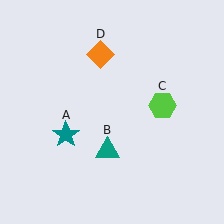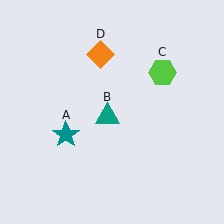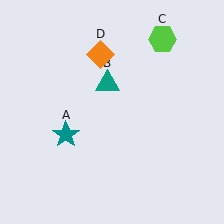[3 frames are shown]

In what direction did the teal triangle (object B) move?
The teal triangle (object B) moved up.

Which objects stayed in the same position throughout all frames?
Teal star (object A) and orange diamond (object D) remained stationary.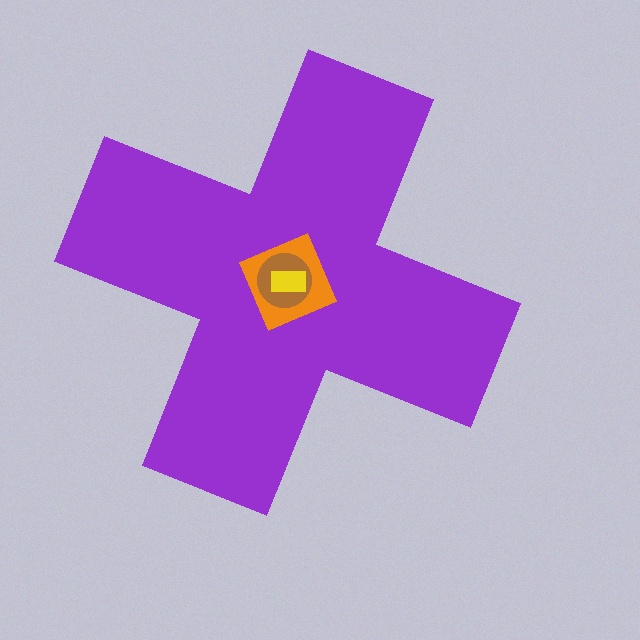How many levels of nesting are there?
4.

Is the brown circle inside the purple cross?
Yes.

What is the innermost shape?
The yellow rectangle.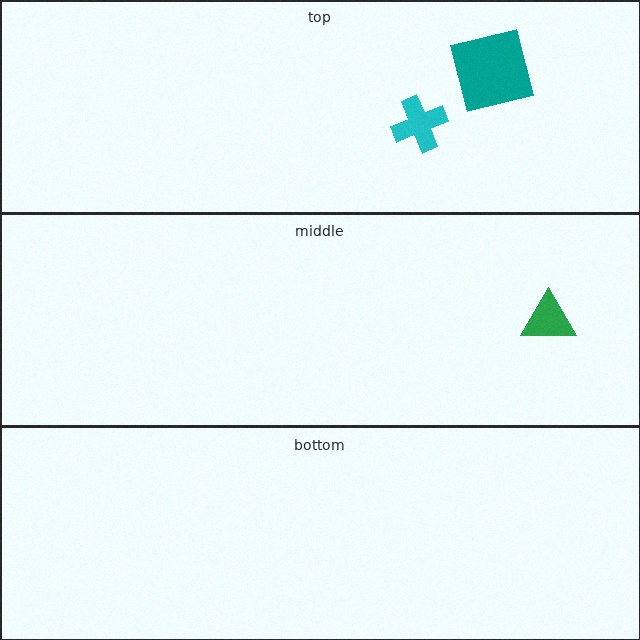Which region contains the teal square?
The top region.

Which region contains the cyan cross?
The top region.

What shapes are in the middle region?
The green triangle.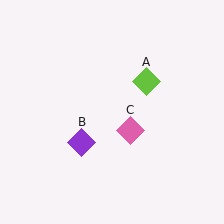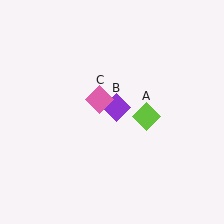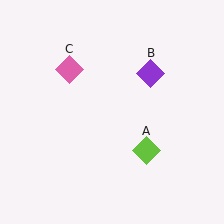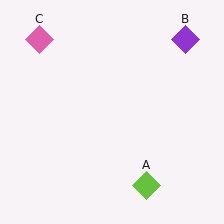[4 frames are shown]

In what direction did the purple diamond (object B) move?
The purple diamond (object B) moved up and to the right.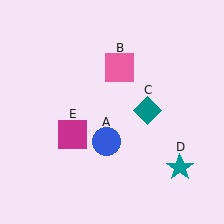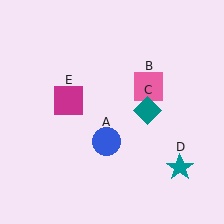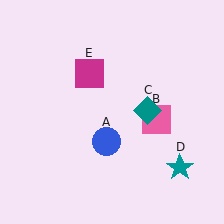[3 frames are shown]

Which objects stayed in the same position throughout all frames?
Blue circle (object A) and teal diamond (object C) and teal star (object D) remained stationary.